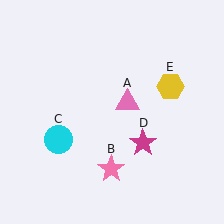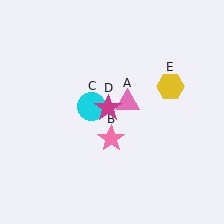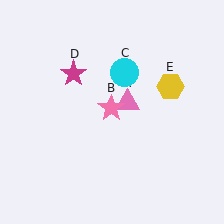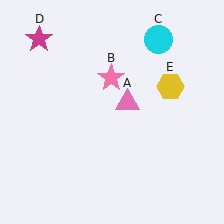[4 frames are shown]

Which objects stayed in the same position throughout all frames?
Pink triangle (object A) and yellow hexagon (object E) remained stationary.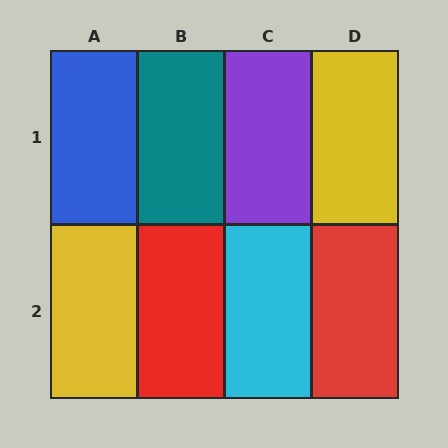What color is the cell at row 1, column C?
Purple.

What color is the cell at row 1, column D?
Yellow.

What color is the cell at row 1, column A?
Blue.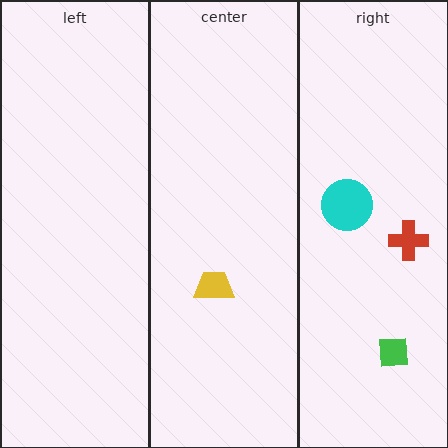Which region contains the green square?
The right region.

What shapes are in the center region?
The yellow trapezoid.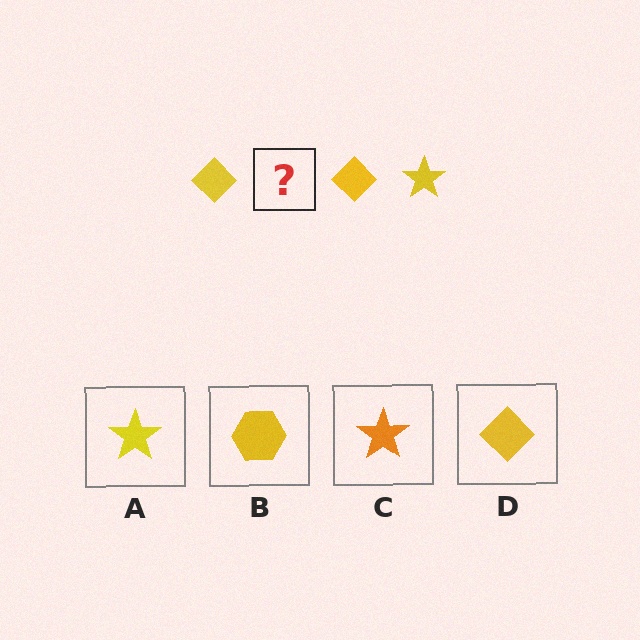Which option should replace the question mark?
Option A.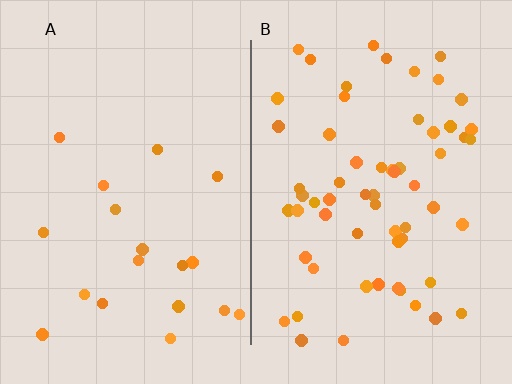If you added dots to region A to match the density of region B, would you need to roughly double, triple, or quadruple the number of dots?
Approximately triple.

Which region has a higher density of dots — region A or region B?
B (the right).